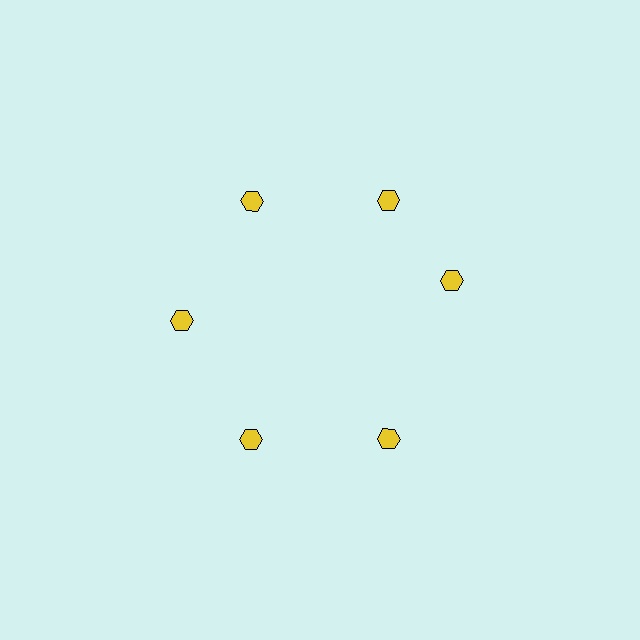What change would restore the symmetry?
The symmetry would be restored by rotating it back into even spacing with its neighbors so that all 6 hexagons sit at equal angles and equal distance from the center.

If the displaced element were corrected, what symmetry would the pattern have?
It would have 6-fold rotational symmetry — the pattern would map onto itself every 60 degrees.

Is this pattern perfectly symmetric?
No. The 6 yellow hexagons are arranged in a ring, but one element near the 3 o'clock position is rotated out of alignment along the ring, breaking the 6-fold rotational symmetry.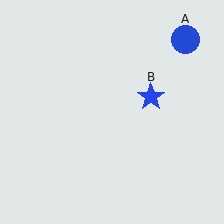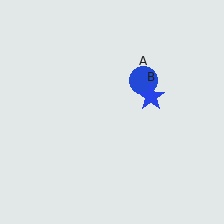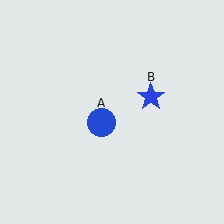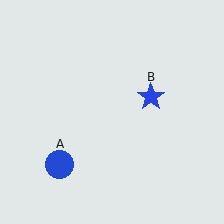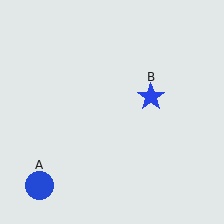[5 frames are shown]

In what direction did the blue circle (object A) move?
The blue circle (object A) moved down and to the left.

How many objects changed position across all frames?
1 object changed position: blue circle (object A).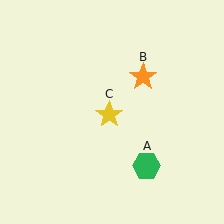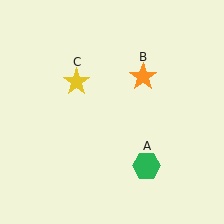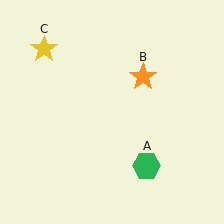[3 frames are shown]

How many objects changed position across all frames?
1 object changed position: yellow star (object C).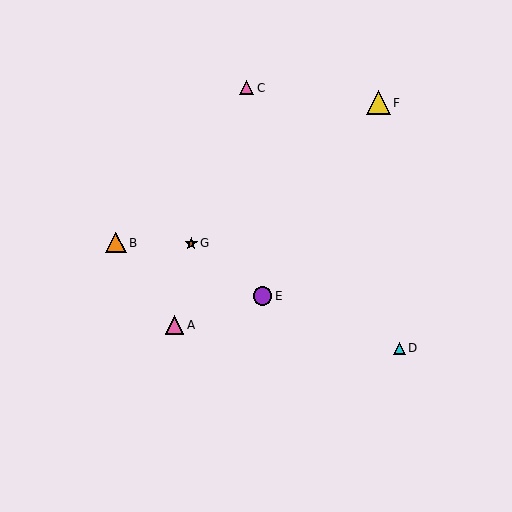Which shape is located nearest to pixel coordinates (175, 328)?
The pink triangle (labeled A) at (174, 325) is nearest to that location.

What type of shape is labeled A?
Shape A is a pink triangle.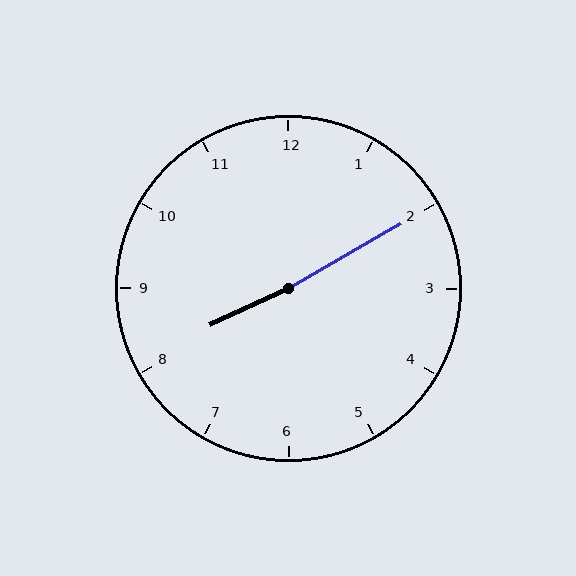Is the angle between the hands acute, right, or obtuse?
It is obtuse.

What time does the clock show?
8:10.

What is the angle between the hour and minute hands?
Approximately 175 degrees.